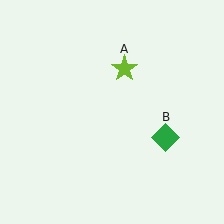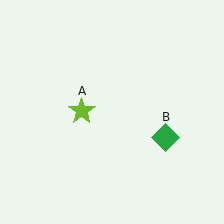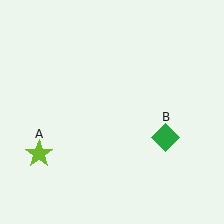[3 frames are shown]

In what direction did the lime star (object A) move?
The lime star (object A) moved down and to the left.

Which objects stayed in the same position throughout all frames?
Green diamond (object B) remained stationary.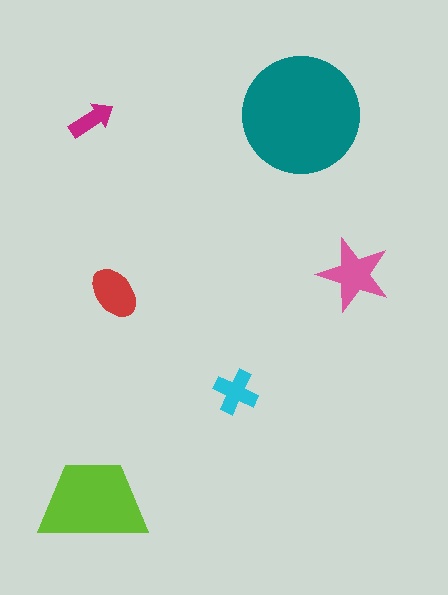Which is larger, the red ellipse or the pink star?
The pink star.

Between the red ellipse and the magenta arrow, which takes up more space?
The red ellipse.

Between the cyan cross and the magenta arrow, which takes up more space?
The cyan cross.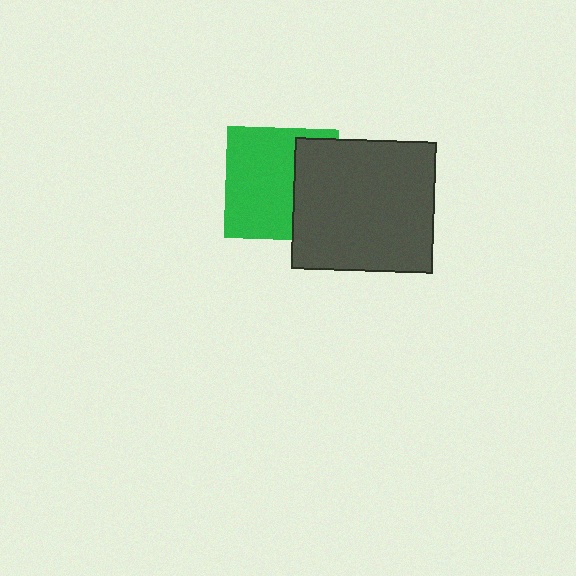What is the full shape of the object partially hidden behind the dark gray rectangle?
The partially hidden object is a green square.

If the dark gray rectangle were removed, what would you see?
You would see the complete green square.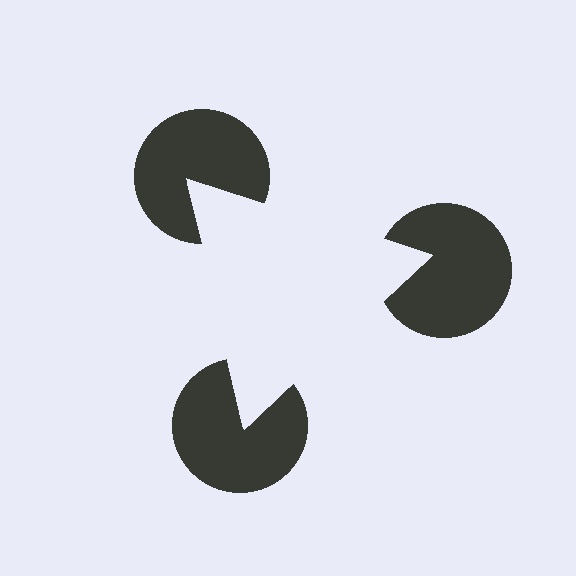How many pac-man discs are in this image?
There are 3 — one at each vertex of the illusory triangle.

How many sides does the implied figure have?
3 sides.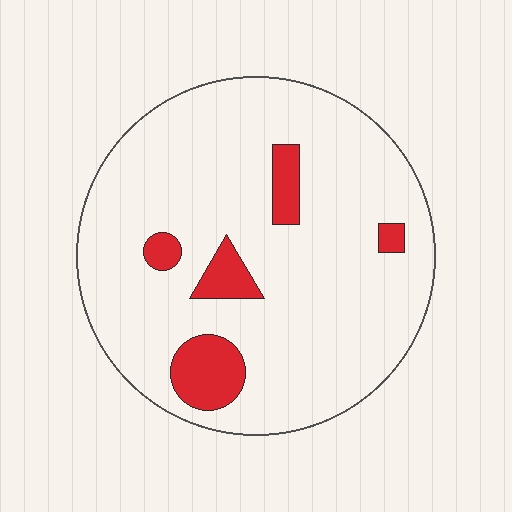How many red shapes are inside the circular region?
5.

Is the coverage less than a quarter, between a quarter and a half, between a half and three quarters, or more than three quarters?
Less than a quarter.